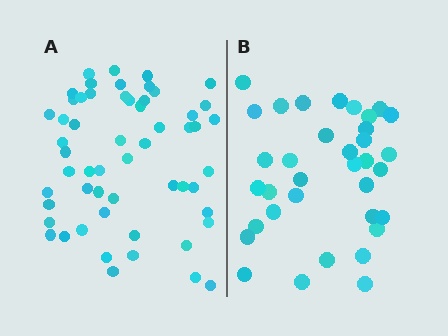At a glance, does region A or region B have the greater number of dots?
Region A (the left region) has more dots.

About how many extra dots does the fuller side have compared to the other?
Region A has approximately 20 more dots than region B.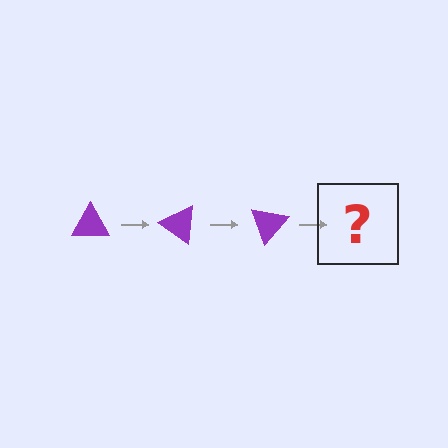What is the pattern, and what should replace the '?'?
The pattern is that the triangle rotates 35 degrees each step. The '?' should be a purple triangle rotated 105 degrees.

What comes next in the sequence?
The next element should be a purple triangle rotated 105 degrees.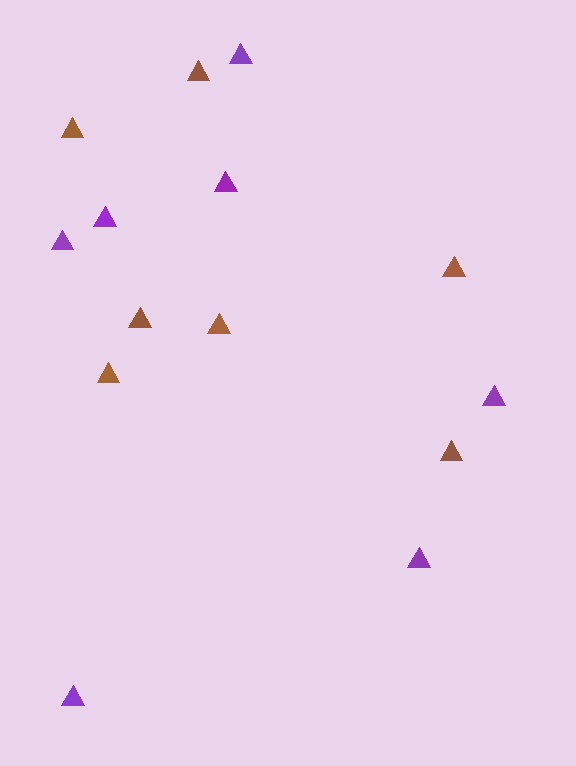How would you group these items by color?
There are 2 groups: one group of purple triangles (7) and one group of brown triangles (7).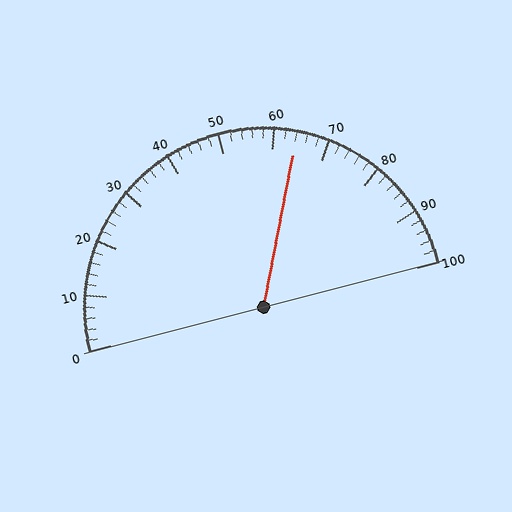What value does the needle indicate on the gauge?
The needle indicates approximately 64.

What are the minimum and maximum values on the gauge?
The gauge ranges from 0 to 100.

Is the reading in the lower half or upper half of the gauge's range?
The reading is in the upper half of the range (0 to 100).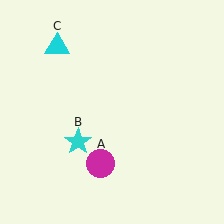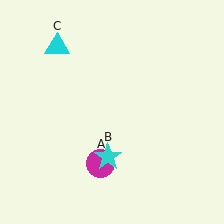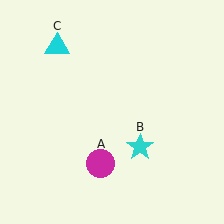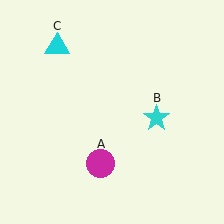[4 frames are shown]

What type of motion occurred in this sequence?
The cyan star (object B) rotated counterclockwise around the center of the scene.